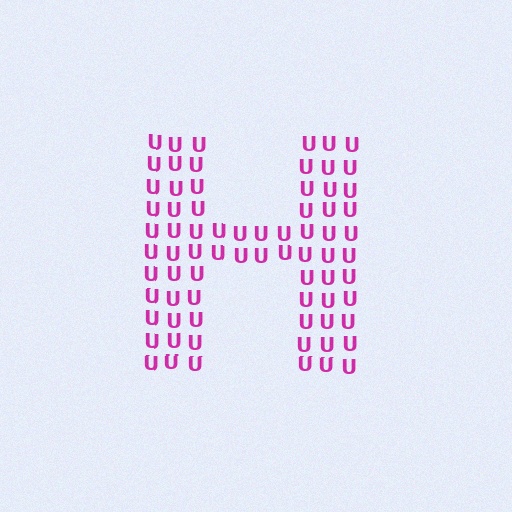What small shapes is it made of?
It is made of small letter U's.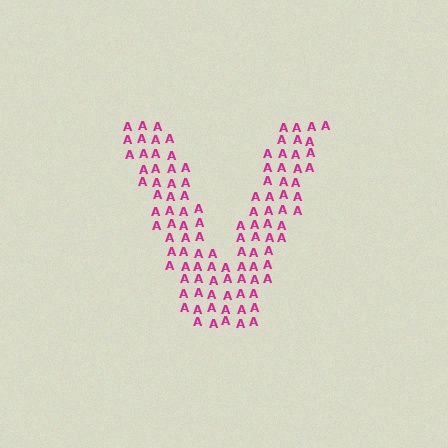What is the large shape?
The large shape is the letter V.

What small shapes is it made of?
It is made of small letter A's.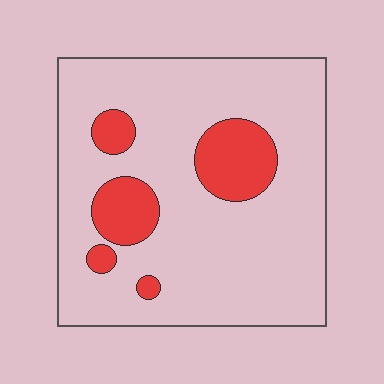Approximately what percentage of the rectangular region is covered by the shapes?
Approximately 15%.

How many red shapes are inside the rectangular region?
5.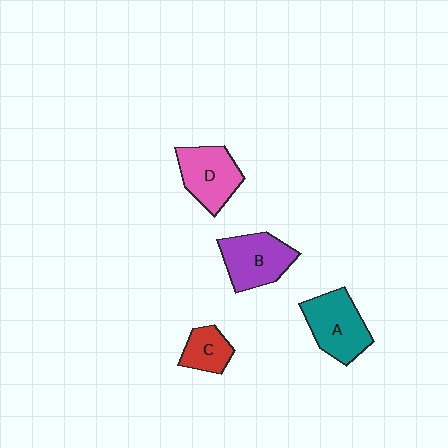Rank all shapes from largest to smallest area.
From largest to smallest: A (teal), B (purple), D (pink), C (red).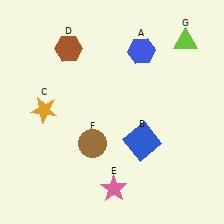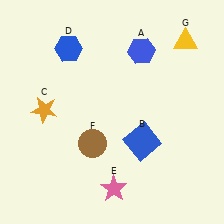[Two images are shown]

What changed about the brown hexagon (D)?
In Image 1, D is brown. In Image 2, it changed to blue.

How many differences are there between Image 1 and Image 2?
There are 2 differences between the two images.